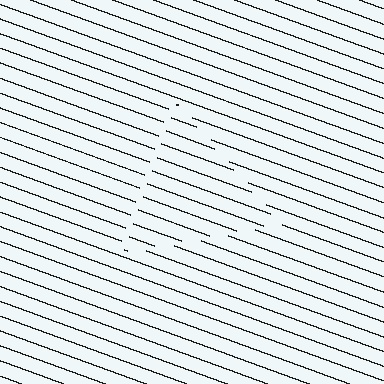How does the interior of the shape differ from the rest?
The interior of the shape contains the same grating, shifted by half a period — the contour is defined by the phase discontinuity where line-ends from the inner and outer gratings abut.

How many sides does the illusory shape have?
3 sides — the line-ends trace a triangle.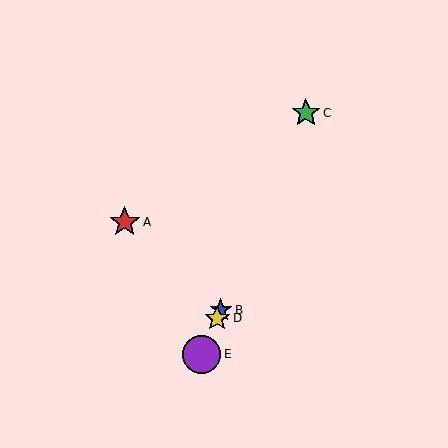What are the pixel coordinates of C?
Object C is at (306, 113).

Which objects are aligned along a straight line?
Objects B, C, D, E are aligned along a straight line.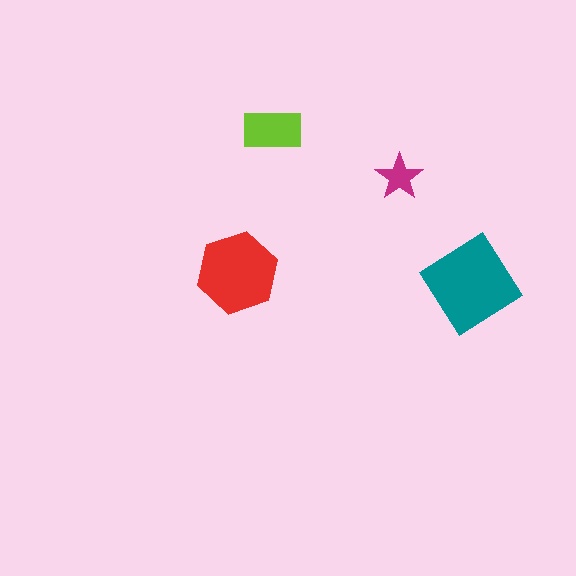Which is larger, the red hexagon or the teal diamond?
The teal diamond.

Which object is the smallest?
The magenta star.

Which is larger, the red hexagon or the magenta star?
The red hexagon.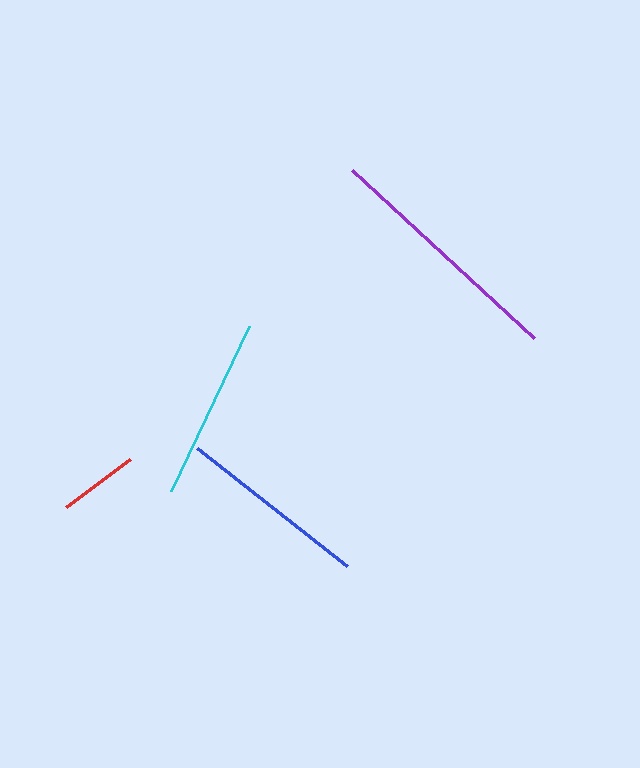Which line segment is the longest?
The purple line is the longest at approximately 248 pixels.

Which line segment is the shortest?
The red line is the shortest at approximately 80 pixels.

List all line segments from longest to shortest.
From longest to shortest: purple, blue, cyan, red.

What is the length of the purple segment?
The purple segment is approximately 248 pixels long.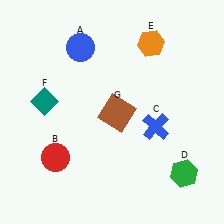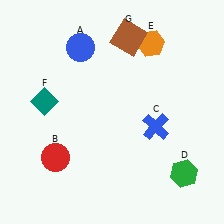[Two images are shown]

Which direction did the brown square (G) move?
The brown square (G) moved up.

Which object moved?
The brown square (G) moved up.